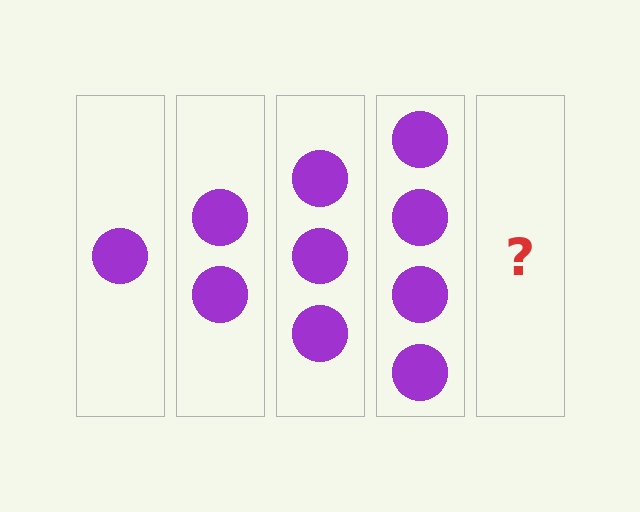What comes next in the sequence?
The next element should be 5 circles.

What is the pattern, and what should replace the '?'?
The pattern is that each step adds one more circle. The '?' should be 5 circles.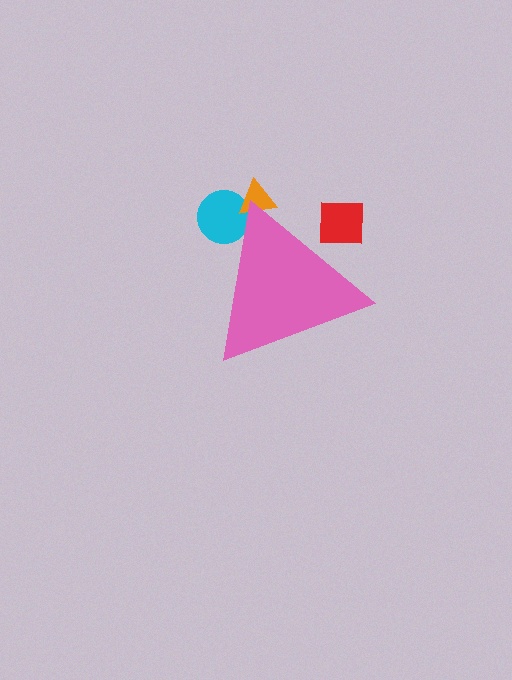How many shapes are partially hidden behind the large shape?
3 shapes are partially hidden.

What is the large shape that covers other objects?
A pink triangle.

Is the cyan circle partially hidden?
Yes, the cyan circle is partially hidden behind the pink triangle.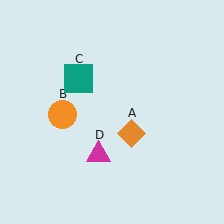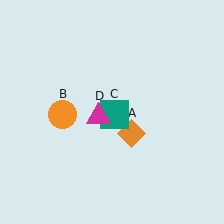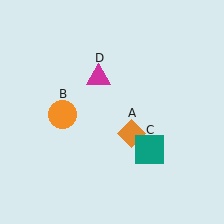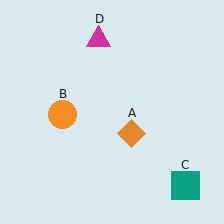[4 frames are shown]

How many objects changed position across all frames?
2 objects changed position: teal square (object C), magenta triangle (object D).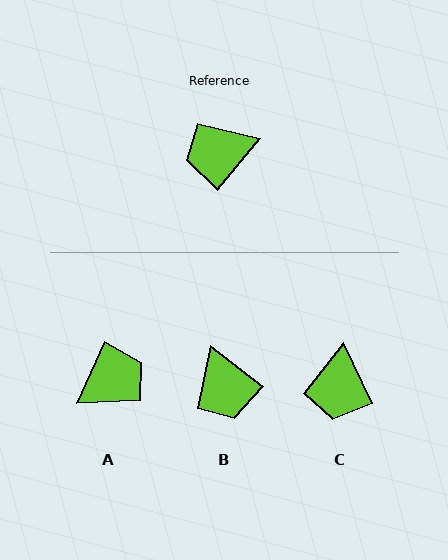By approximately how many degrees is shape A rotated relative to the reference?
Approximately 165 degrees clockwise.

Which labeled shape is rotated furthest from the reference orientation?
A, about 165 degrees away.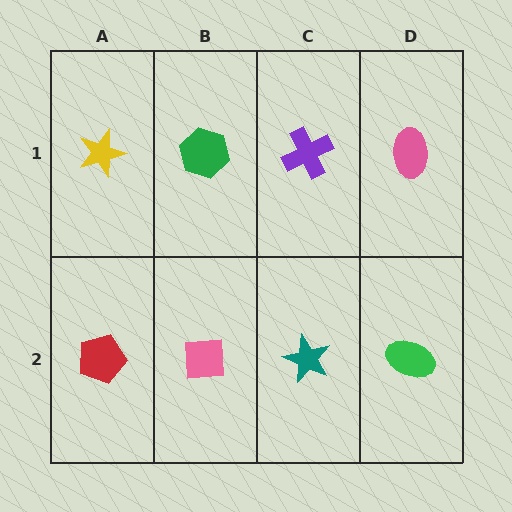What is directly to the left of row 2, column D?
A teal star.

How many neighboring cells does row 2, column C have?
3.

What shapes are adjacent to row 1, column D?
A green ellipse (row 2, column D), a purple cross (row 1, column C).